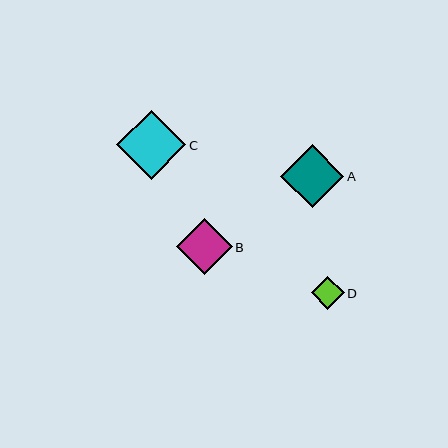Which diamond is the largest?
Diamond C is the largest with a size of approximately 69 pixels.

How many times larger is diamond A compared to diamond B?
Diamond A is approximately 1.1 times the size of diamond B.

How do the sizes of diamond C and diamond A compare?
Diamond C and diamond A are approximately the same size.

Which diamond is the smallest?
Diamond D is the smallest with a size of approximately 33 pixels.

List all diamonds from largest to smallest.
From largest to smallest: C, A, B, D.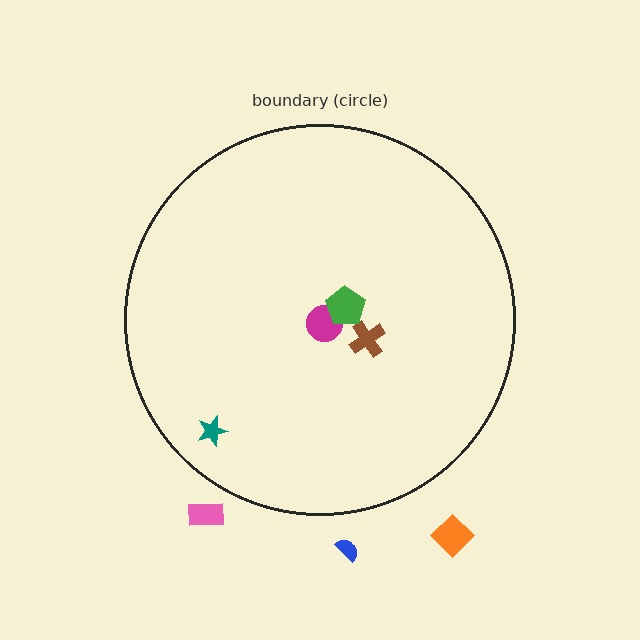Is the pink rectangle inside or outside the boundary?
Outside.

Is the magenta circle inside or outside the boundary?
Inside.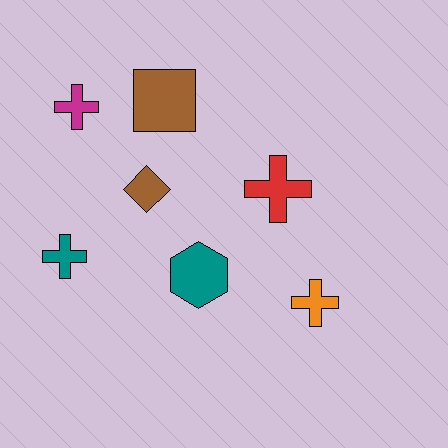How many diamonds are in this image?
There is 1 diamond.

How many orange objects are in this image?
There is 1 orange object.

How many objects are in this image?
There are 7 objects.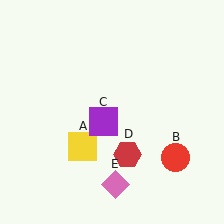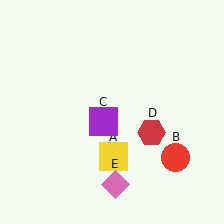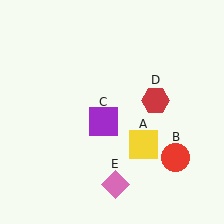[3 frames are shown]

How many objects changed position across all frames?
2 objects changed position: yellow square (object A), red hexagon (object D).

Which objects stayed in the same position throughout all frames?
Red circle (object B) and purple square (object C) and pink diamond (object E) remained stationary.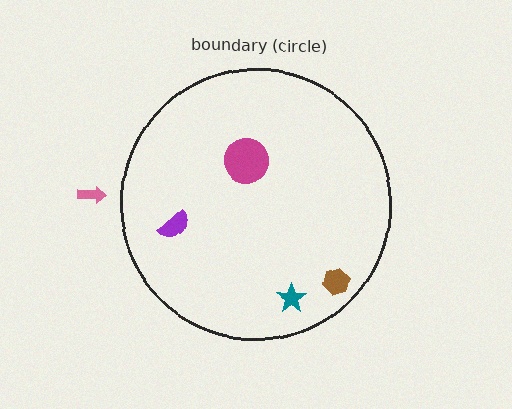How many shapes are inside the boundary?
4 inside, 1 outside.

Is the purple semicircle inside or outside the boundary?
Inside.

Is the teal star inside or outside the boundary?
Inside.